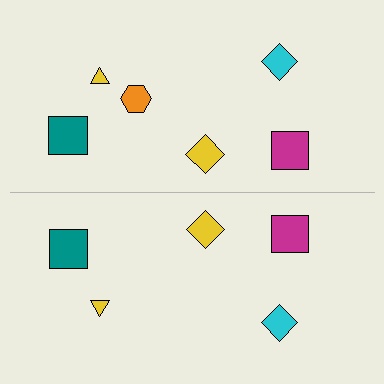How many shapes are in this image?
There are 11 shapes in this image.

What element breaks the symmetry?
A orange hexagon is missing from the bottom side.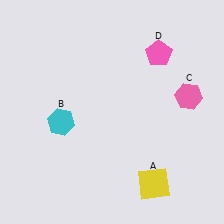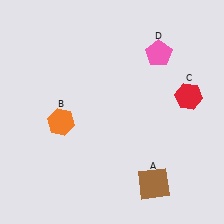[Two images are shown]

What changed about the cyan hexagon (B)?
In Image 1, B is cyan. In Image 2, it changed to orange.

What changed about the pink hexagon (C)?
In Image 1, C is pink. In Image 2, it changed to red.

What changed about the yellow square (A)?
In Image 1, A is yellow. In Image 2, it changed to brown.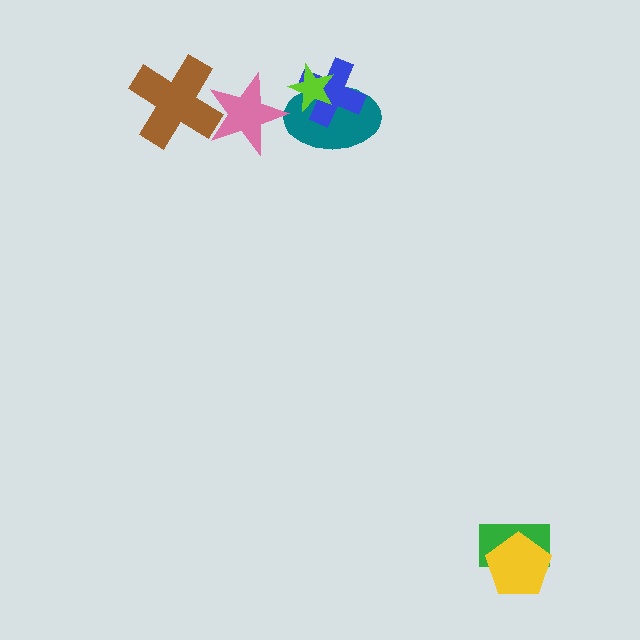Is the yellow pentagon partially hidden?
No, no other shape covers it.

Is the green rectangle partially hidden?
Yes, it is partially covered by another shape.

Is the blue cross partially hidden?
Yes, it is partially covered by another shape.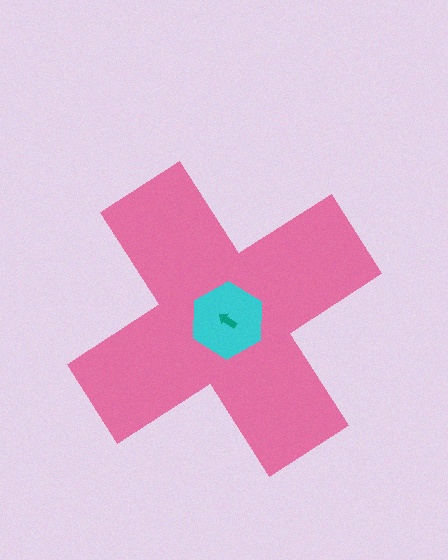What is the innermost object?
The teal arrow.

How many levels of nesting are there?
3.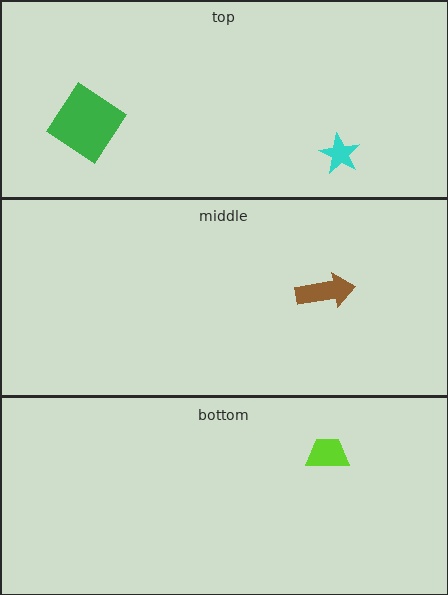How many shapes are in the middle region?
1.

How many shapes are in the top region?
2.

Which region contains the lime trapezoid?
The bottom region.